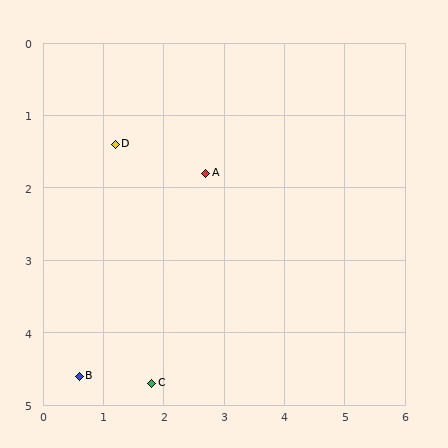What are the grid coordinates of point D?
Point D is at approximately (1.2, 1.4).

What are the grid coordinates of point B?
Point B is at approximately (0.6, 4.6).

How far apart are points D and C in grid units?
Points D and C are about 3.4 grid units apart.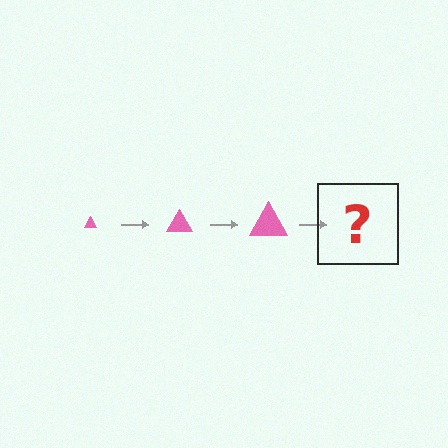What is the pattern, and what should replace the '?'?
The pattern is that the triangle gets progressively larger each step. The '?' should be a pink triangle, larger than the previous one.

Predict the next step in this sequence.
The next step is a pink triangle, larger than the previous one.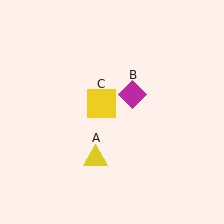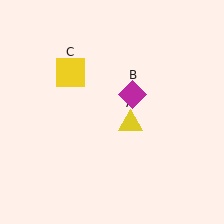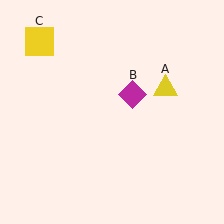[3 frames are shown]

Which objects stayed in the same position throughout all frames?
Magenta diamond (object B) remained stationary.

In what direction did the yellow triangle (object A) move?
The yellow triangle (object A) moved up and to the right.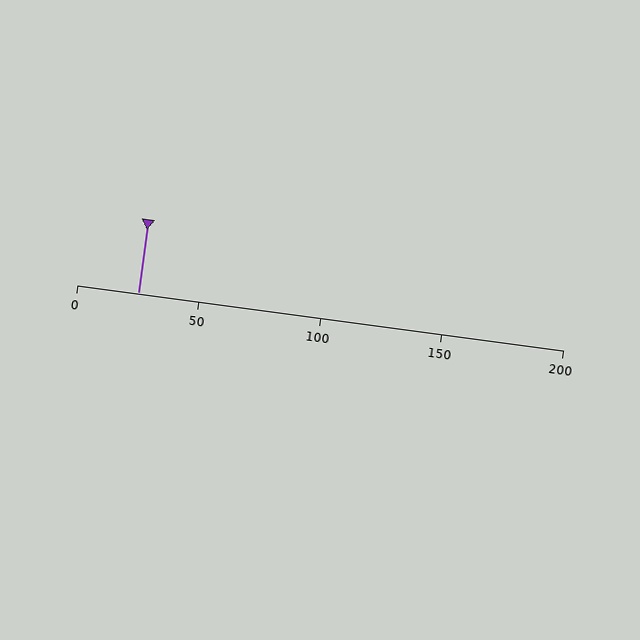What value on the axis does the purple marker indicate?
The marker indicates approximately 25.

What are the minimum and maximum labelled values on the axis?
The axis runs from 0 to 200.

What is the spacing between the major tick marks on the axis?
The major ticks are spaced 50 apart.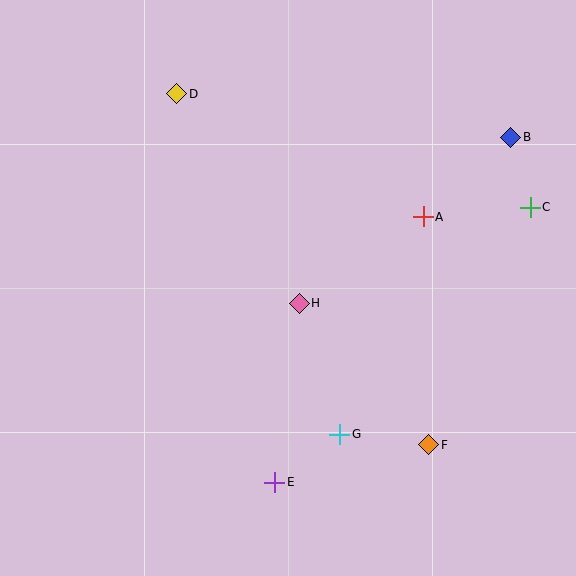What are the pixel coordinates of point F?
Point F is at (429, 445).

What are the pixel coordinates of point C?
Point C is at (530, 207).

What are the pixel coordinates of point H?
Point H is at (299, 303).